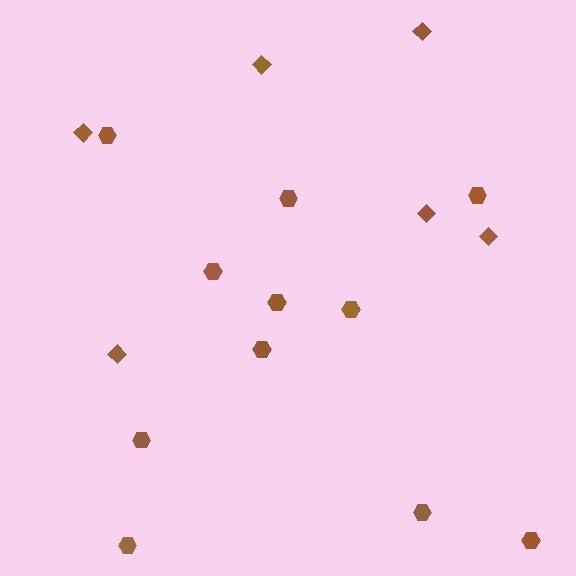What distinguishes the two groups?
There are 2 groups: one group of diamonds (6) and one group of hexagons (11).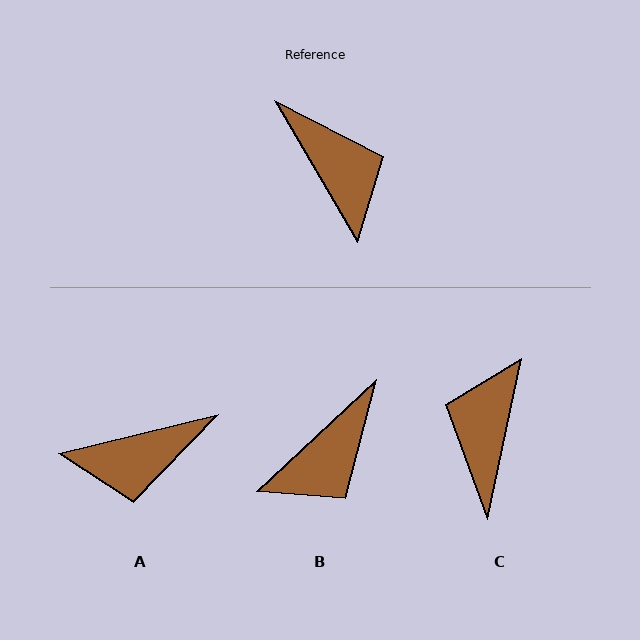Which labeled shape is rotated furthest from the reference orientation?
C, about 138 degrees away.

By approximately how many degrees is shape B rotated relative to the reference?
Approximately 78 degrees clockwise.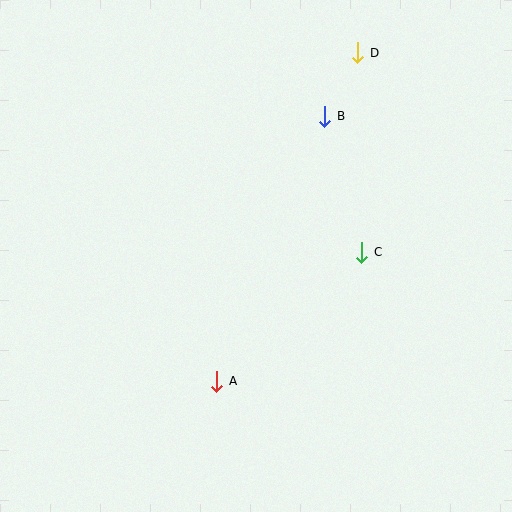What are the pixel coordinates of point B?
Point B is at (325, 116).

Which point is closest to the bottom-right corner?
Point C is closest to the bottom-right corner.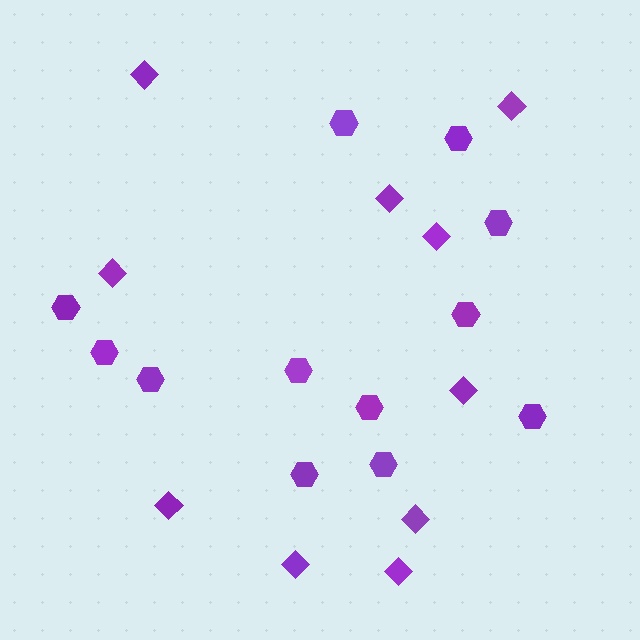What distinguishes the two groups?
There are 2 groups: one group of diamonds (10) and one group of hexagons (12).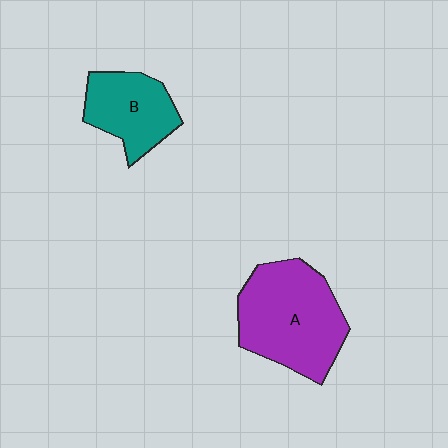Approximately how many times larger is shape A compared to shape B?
Approximately 1.6 times.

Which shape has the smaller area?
Shape B (teal).